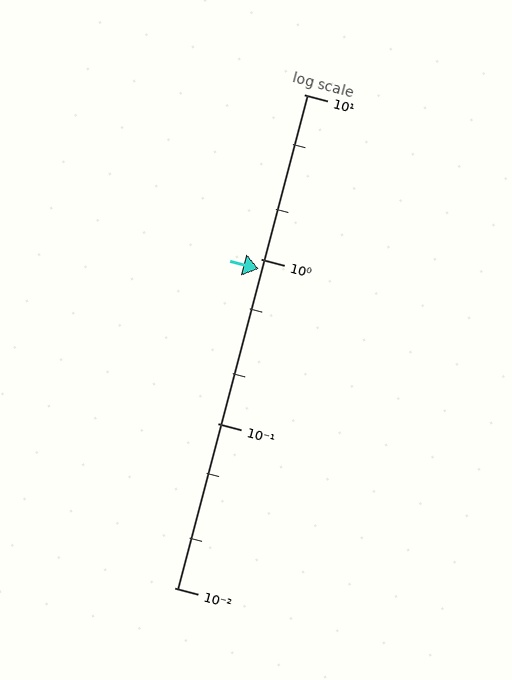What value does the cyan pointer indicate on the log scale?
The pointer indicates approximately 0.87.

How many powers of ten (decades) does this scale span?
The scale spans 3 decades, from 0.01 to 10.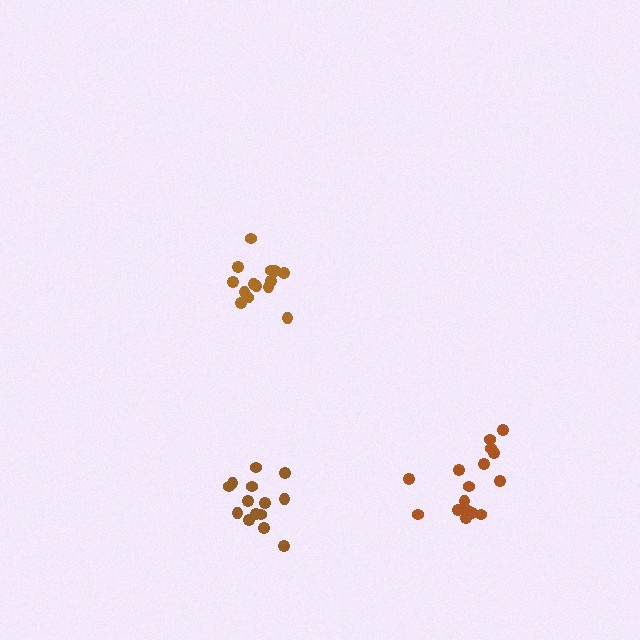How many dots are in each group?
Group 1: 16 dots, Group 2: 14 dots, Group 3: 14 dots (44 total).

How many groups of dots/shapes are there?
There are 3 groups.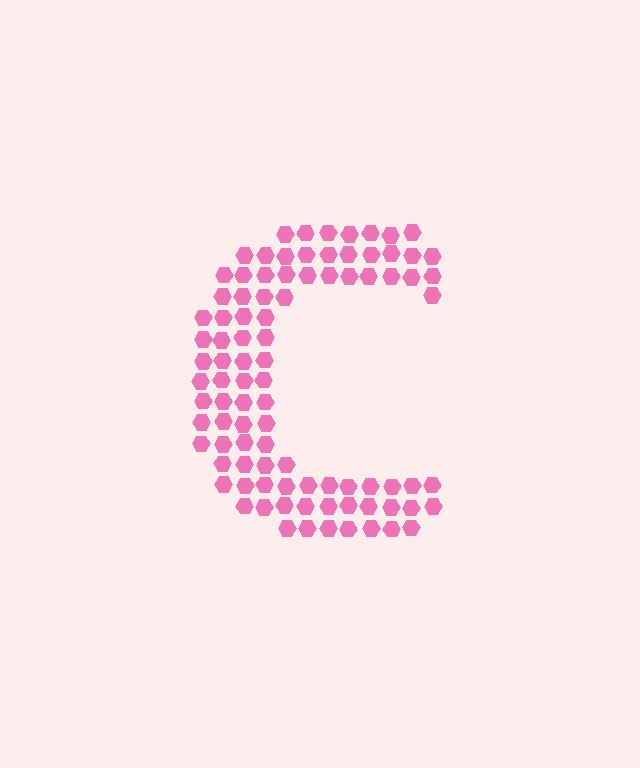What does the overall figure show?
The overall figure shows the letter C.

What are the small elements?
The small elements are hexagons.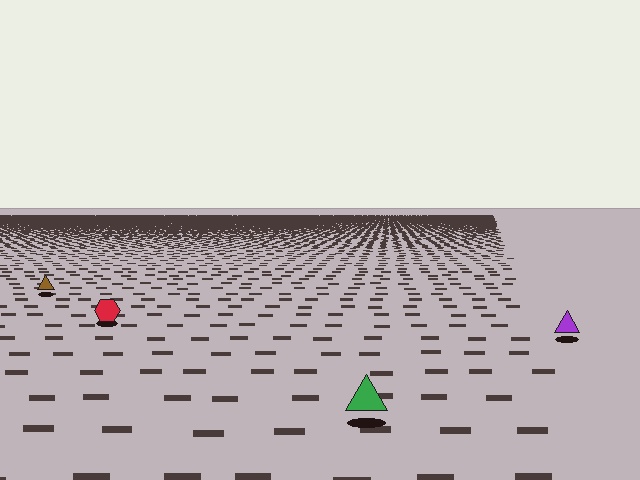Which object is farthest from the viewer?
The brown triangle is farthest from the viewer. It appears smaller and the ground texture around it is denser.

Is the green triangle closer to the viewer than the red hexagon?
Yes. The green triangle is closer — you can tell from the texture gradient: the ground texture is coarser near it.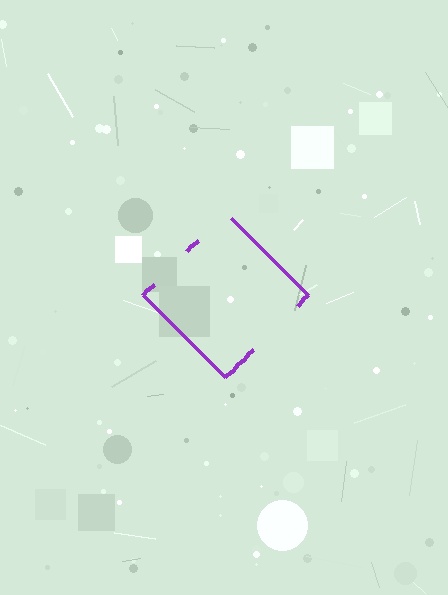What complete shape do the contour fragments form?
The contour fragments form a diamond.